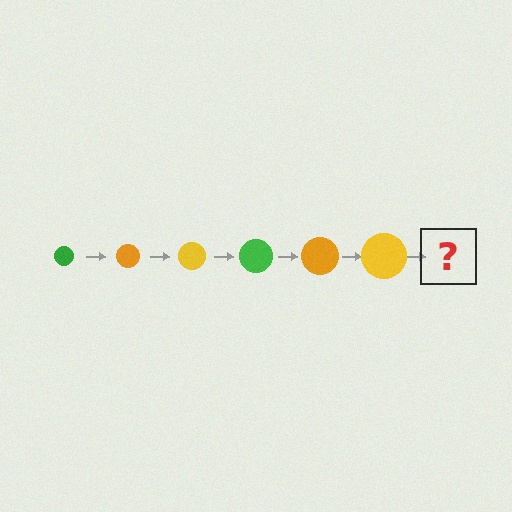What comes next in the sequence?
The next element should be a green circle, larger than the previous one.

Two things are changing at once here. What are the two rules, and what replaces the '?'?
The two rules are that the circle grows larger each step and the color cycles through green, orange, and yellow. The '?' should be a green circle, larger than the previous one.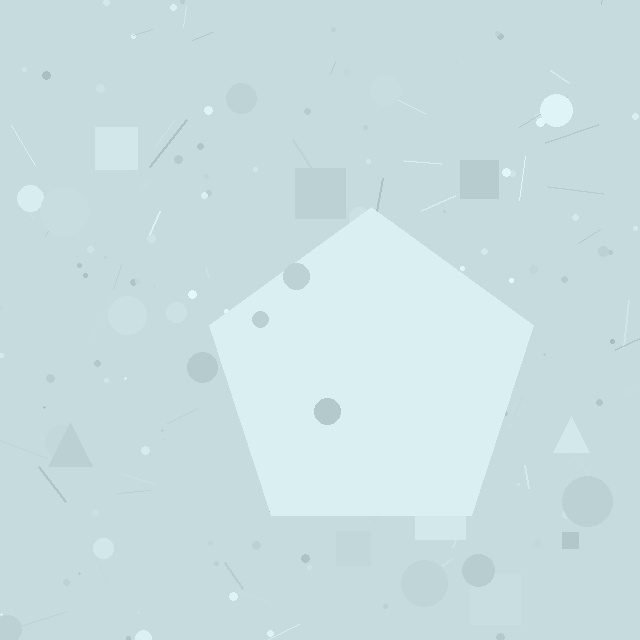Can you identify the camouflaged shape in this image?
The camouflaged shape is a pentagon.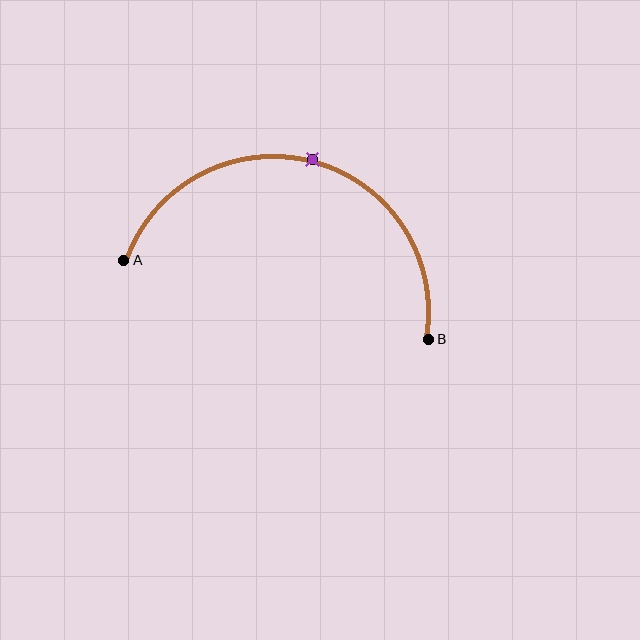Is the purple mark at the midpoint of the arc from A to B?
Yes. The purple mark lies on the arc at equal arc-length from both A and B — it is the arc midpoint.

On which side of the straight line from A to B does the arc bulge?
The arc bulges above the straight line connecting A and B.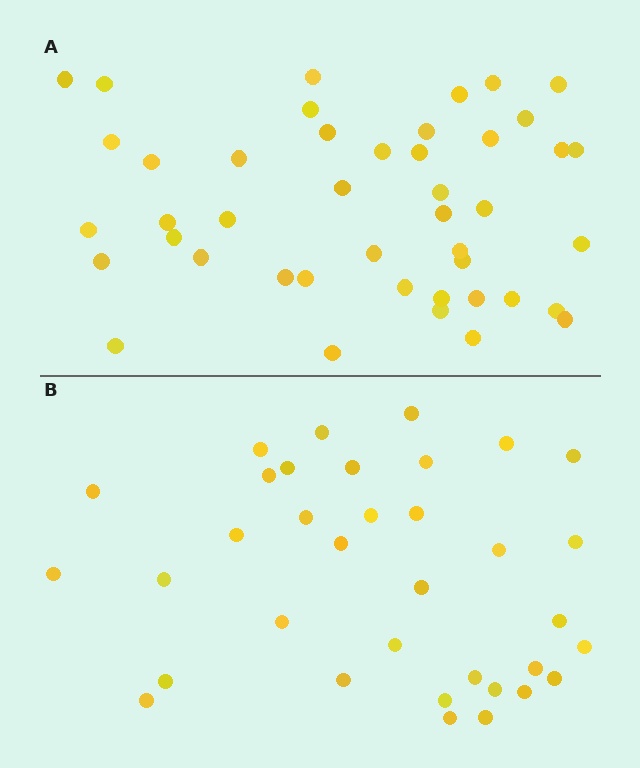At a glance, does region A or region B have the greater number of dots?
Region A (the top region) has more dots.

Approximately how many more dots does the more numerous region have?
Region A has roughly 8 or so more dots than region B.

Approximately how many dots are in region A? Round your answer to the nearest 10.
About 40 dots. (The exact count is 44, which rounds to 40.)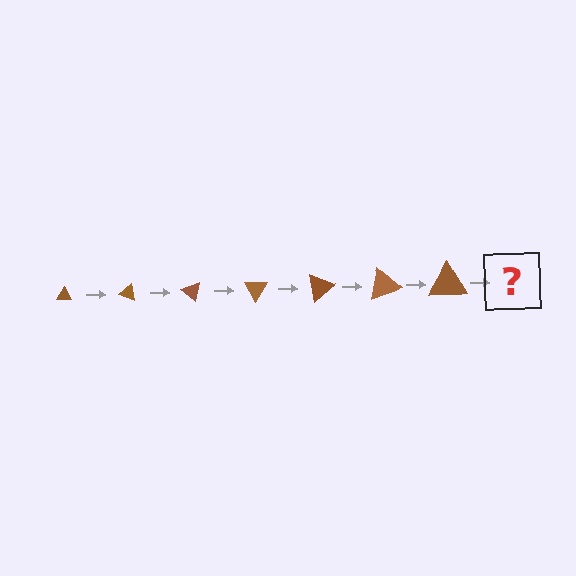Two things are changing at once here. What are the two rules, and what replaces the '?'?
The two rules are that the triangle grows larger each step and it rotates 20 degrees each step. The '?' should be a triangle, larger than the previous one and rotated 140 degrees from the start.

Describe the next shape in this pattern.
It should be a triangle, larger than the previous one and rotated 140 degrees from the start.